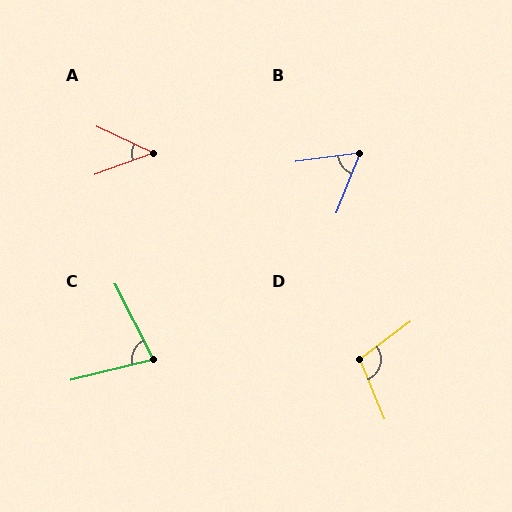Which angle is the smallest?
A, at approximately 45 degrees.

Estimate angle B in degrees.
Approximately 61 degrees.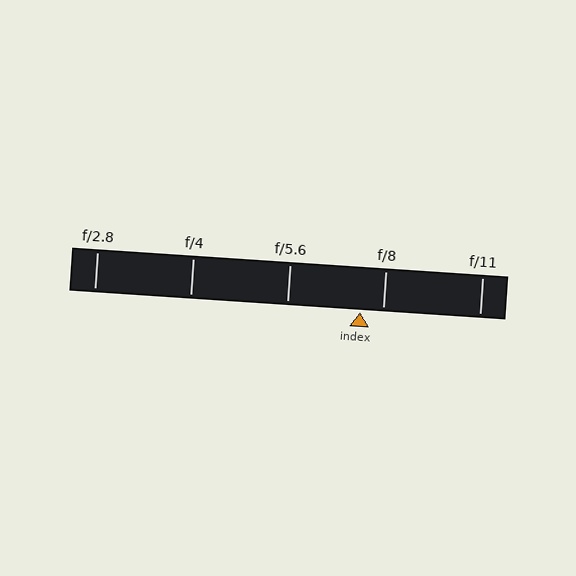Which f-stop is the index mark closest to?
The index mark is closest to f/8.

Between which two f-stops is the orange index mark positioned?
The index mark is between f/5.6 and f/8.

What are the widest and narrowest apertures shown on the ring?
The widest aperture shown is f/2.8 and the narrowest is f/11.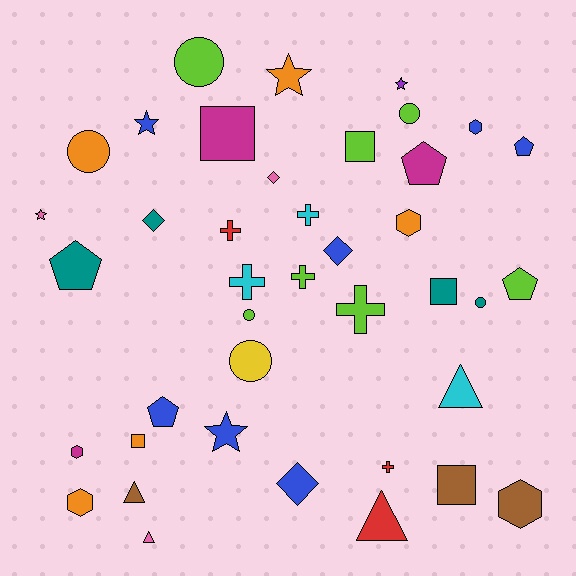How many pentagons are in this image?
There are 5 pentagons.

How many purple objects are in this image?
There is 1 purple object.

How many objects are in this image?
There are 40 objects.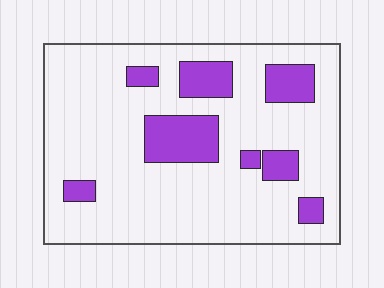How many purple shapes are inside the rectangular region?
8.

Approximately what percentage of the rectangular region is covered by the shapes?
Approximately 20%.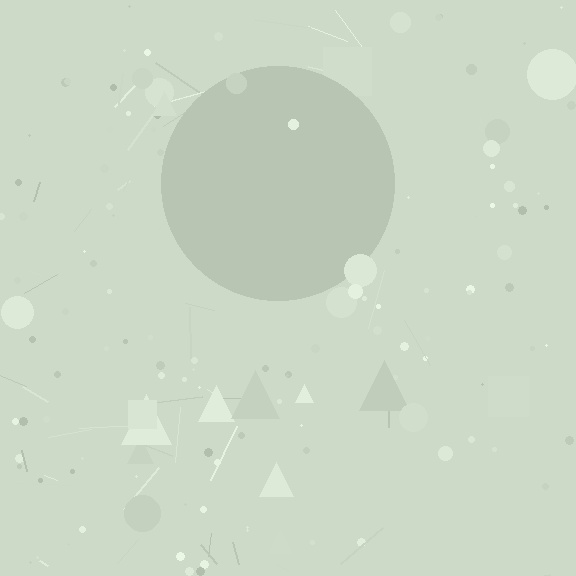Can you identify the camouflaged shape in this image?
The camouflaged shape is a circle.